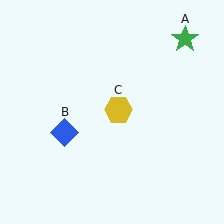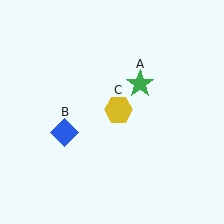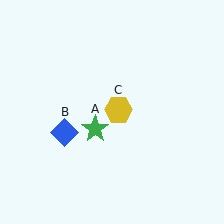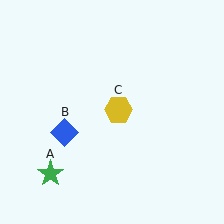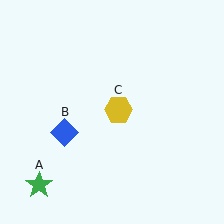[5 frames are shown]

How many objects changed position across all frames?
1 object changed position: green star (object A).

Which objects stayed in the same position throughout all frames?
Blue diamond (object B) and yellow hexagon (object C) remained stationary.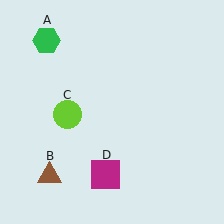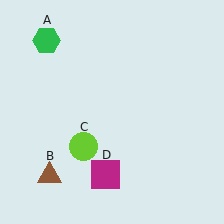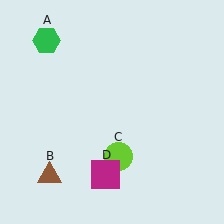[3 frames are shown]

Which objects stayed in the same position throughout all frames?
Green hexagon (object A) and brown triangle (object B) and magenta square (object D) remained stationary.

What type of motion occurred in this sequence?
The lime circle (object C) rotated counterclockwise around the center of the scene.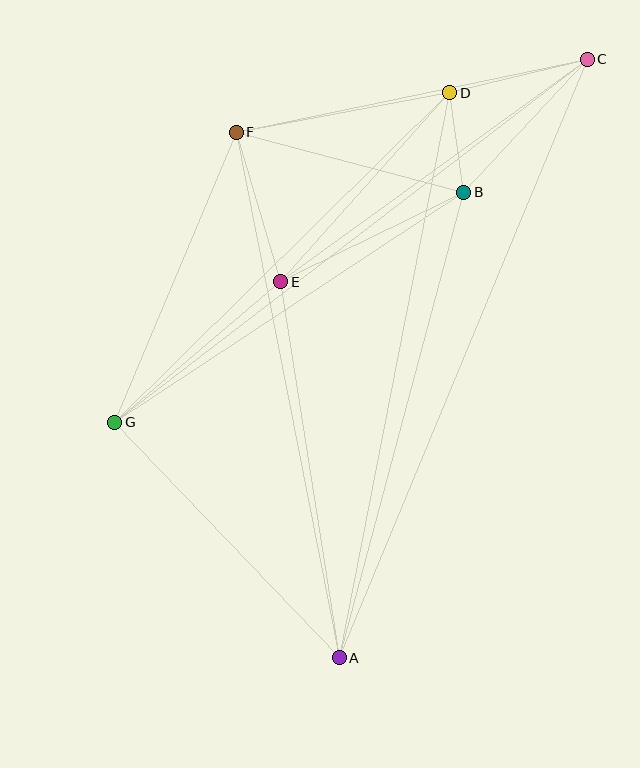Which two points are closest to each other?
Points B and D are closest to each other.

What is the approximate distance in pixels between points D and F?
The distance between D and F is approximately 217 pixels.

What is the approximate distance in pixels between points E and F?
The distance between E and F is approximately 156 pixels.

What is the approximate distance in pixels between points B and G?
The distance between B and G is approximately 418 pixels.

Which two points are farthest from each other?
Points A and C are farthest from each other.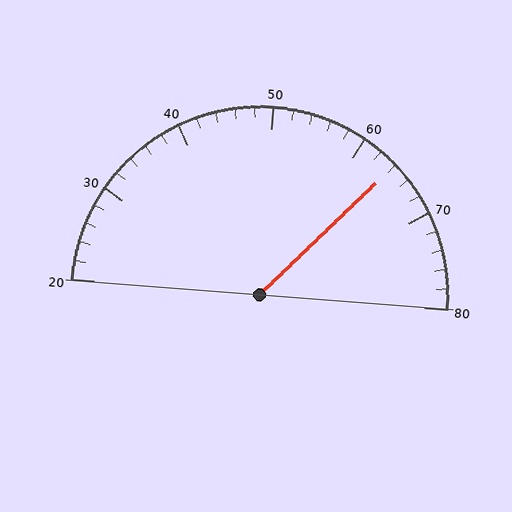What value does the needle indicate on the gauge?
The needle indicates approximately 64.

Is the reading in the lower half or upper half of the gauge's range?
The reading is in the upper half of the range (20 to 80).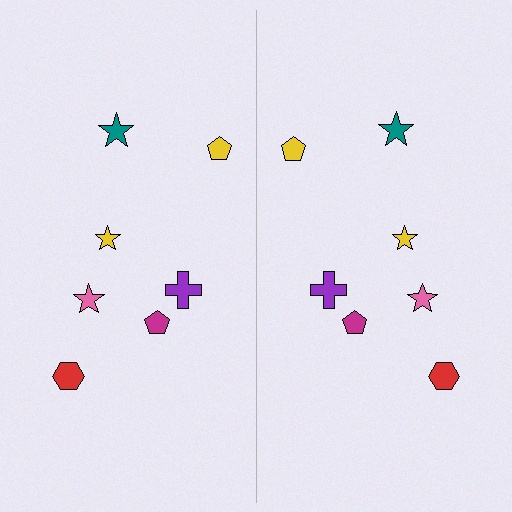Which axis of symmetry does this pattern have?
The pattern has a vertical axis of symmetry running through the center of the image.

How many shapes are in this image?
There are 14 shapes in this image.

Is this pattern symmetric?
Yes, this pattern has bilateral (reflection) symmetry.